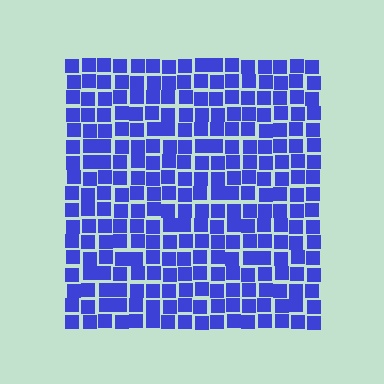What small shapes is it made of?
It is made of small squares.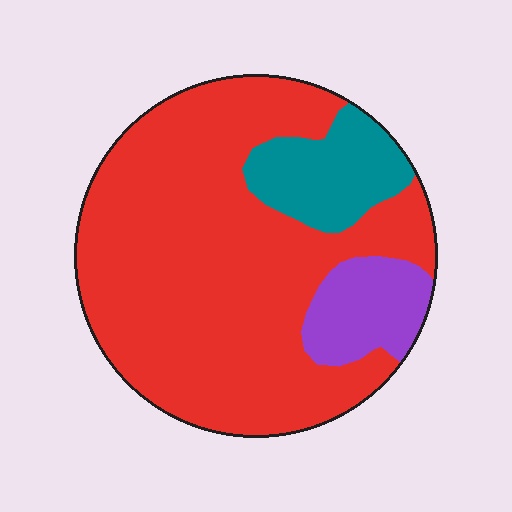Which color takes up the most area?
Red, at roughly 75%.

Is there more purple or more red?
Red.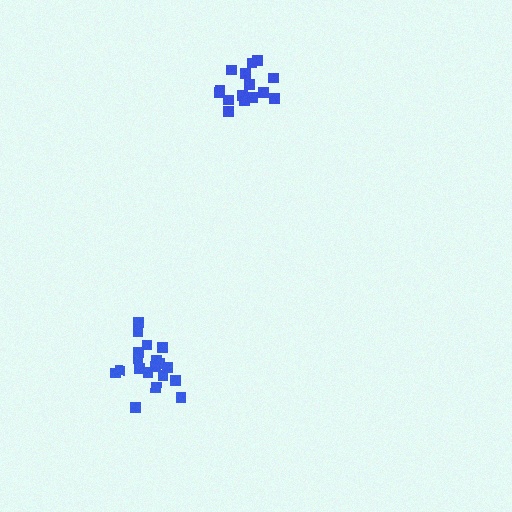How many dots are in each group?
Group 1: 19 dots, Group 2: 15 dots (34 total).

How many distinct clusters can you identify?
There are 2 distinct clusters.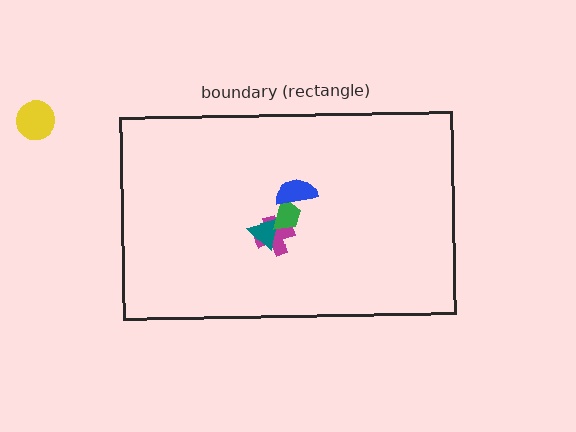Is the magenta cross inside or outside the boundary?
Inside.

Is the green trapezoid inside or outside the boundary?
Inside.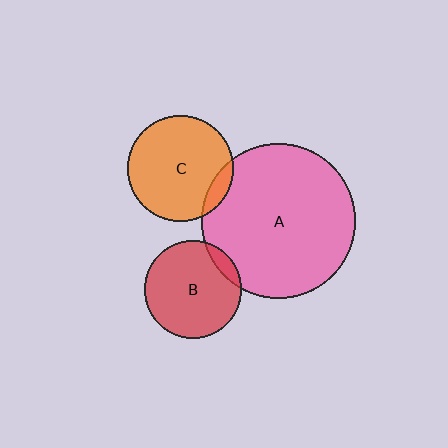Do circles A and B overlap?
Yes.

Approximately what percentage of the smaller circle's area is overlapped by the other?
Approximately 10%.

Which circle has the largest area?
Circle A (pink).